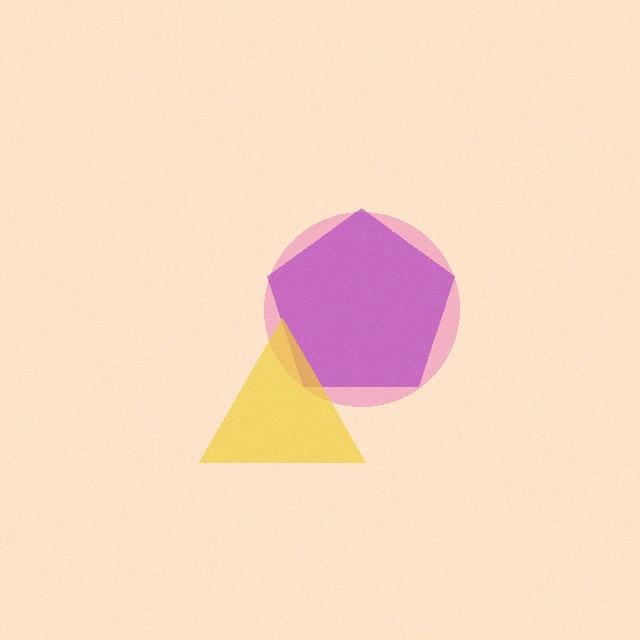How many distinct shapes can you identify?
There are 3 distinct shapes: a pink circle, a purple pentagon, a yellow triangle.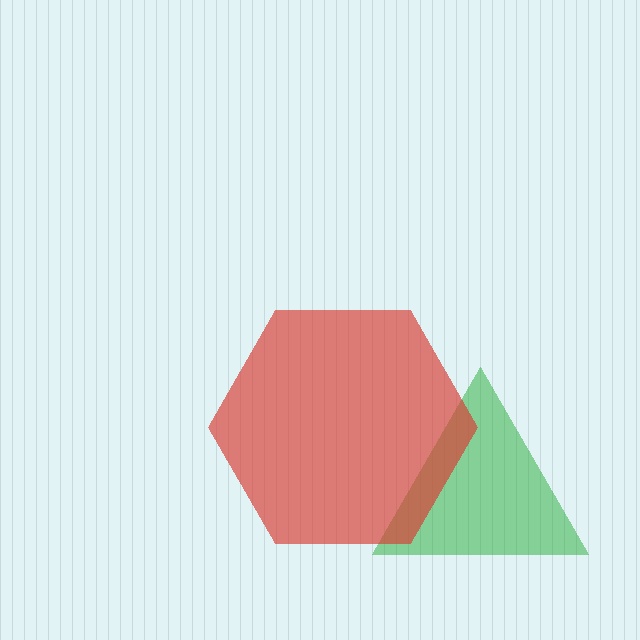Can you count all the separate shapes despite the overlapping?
Yes, there are 2 separate shapes.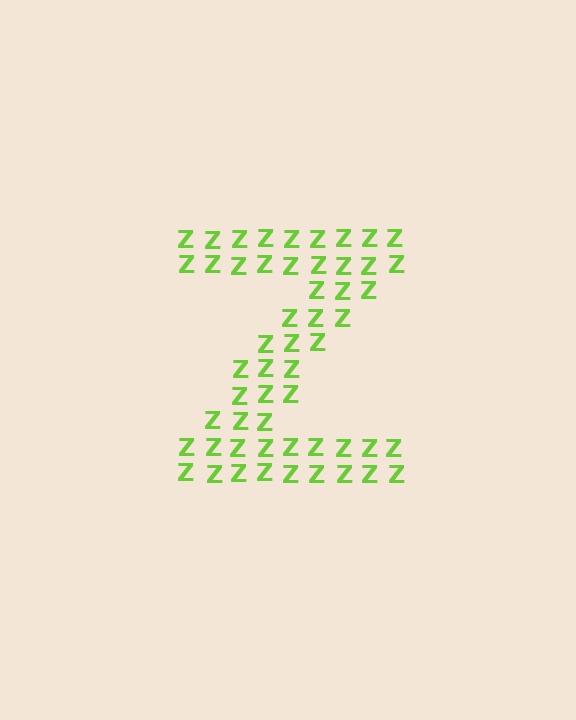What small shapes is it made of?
It is made of small letter Z's.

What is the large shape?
The large shape is the letter Z.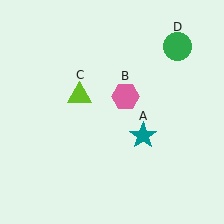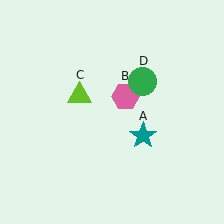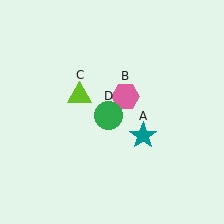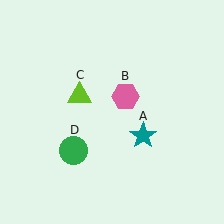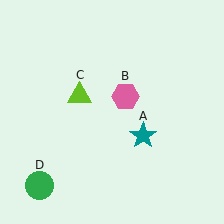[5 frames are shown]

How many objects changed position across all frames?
1 object changed position: green circle (object D).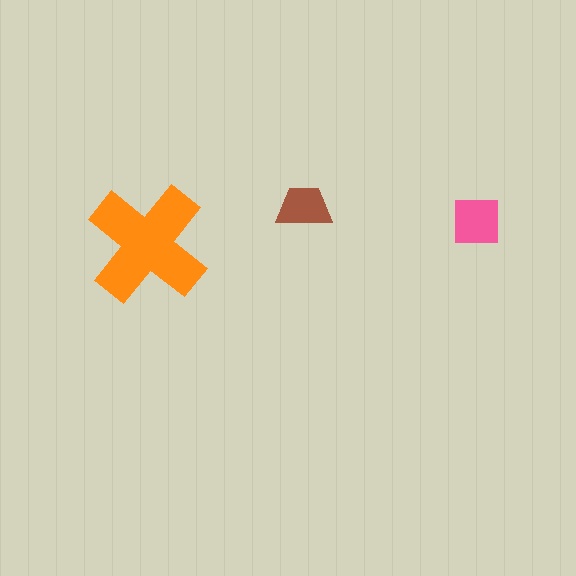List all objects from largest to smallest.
The orange cross, the pink square, the brown trapezoid.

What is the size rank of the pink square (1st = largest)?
2nd.